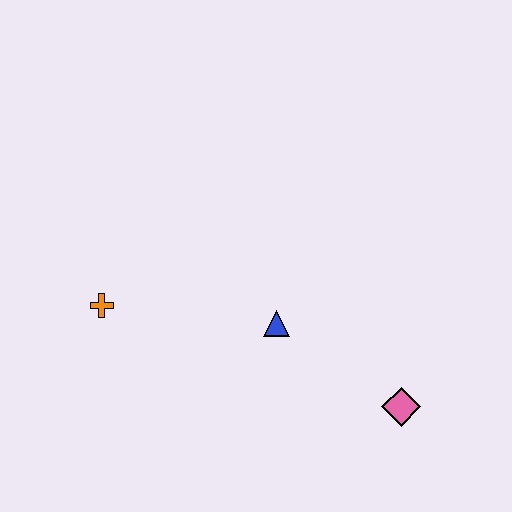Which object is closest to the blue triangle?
The pink diamond is closest to the blue triangle.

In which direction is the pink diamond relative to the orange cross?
The pink diamond is to the right of the orange cross.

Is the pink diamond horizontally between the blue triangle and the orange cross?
No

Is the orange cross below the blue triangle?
No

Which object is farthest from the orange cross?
The pink diamond is farthest from the orange cross.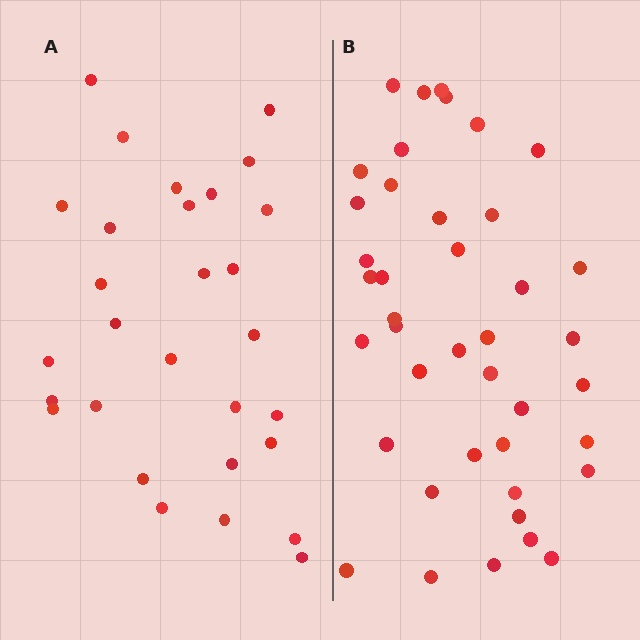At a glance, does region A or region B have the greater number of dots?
Region B (the right region) has more dots.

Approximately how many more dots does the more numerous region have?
Region B has roughly 12 or so more dots than region A.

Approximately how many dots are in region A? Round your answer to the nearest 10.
About 30 dots. (The exact count is 29, which rounds to 30.)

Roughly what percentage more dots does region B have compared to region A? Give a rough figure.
About 40% more.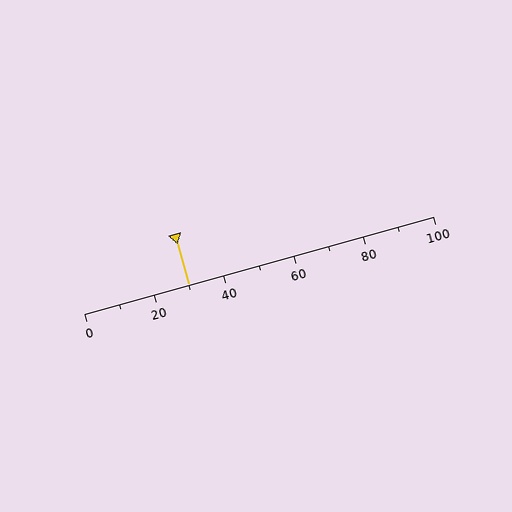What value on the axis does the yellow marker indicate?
The marker indicates approximately 30.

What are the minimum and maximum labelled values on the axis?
The axis runs from 0 to 100.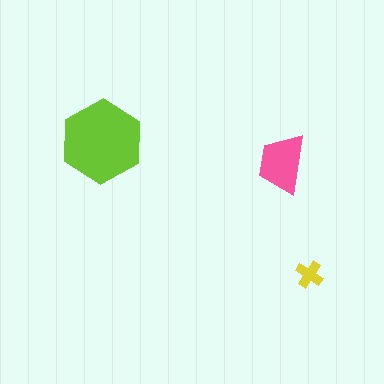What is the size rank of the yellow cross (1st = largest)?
3rd.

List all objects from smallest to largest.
The yellow cross, the pink trapezoid, the lime hexagon.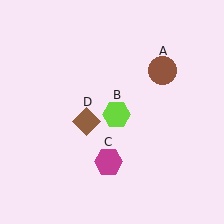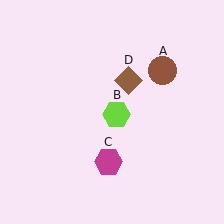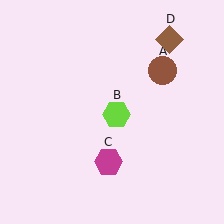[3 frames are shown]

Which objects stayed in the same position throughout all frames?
Brown circle (object A) and lime hexagon (object B) and magenta hexagon (object C) remained stationary.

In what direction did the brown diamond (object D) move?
The brown diamond (object D) moved up and to the right.